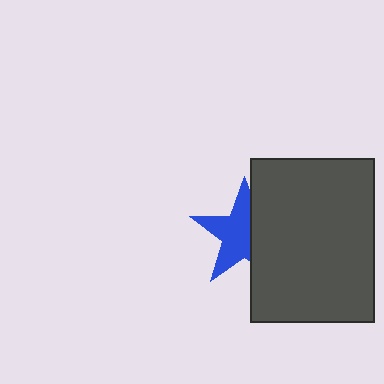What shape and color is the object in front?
The object in front is a dark gray rectangle.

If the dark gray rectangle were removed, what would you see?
You would see the complete blue star.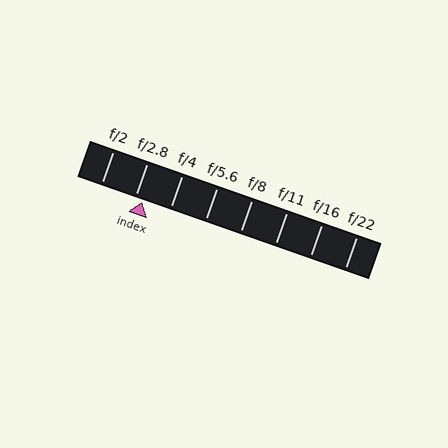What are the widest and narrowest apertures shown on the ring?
The widest aperture shown is f/2 and the narrowest is f/22.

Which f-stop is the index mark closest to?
The index mark is closest to f/2.8.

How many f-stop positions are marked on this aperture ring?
There are 8 f-stop positions marked.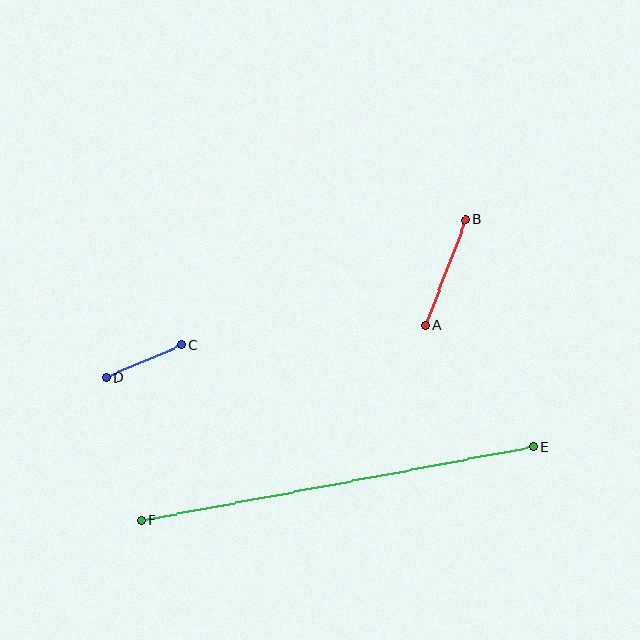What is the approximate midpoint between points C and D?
The midpoint is at approximately (144, 361) pixels.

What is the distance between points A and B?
The distance is approximately 113 pixels.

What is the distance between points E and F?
The distance is approximately 399 pixels.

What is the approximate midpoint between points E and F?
The midpoint is at approximately (338, 484) pixels.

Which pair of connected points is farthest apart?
Points E and F are farthest apart.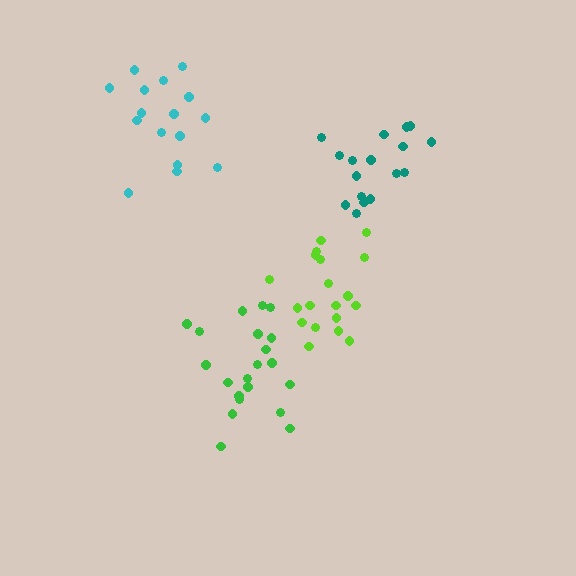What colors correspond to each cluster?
The clusters are colored: cyan, lime, green, teal.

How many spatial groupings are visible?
There are 4 spatial groupings.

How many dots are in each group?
Group 1: 16 dots, Group 2: 19 dots, Group 3: 21 dots, Group 4: 17 dots (73 total).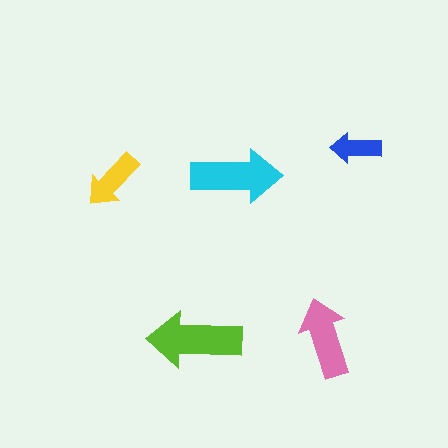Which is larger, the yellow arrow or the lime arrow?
The lime one.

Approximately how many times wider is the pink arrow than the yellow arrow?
About 1.5 times wider.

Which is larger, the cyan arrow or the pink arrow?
The cyan one.